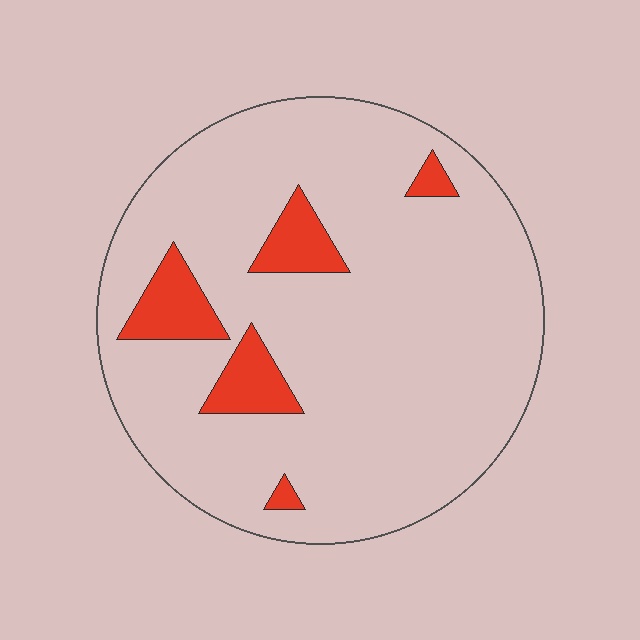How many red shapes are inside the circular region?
5.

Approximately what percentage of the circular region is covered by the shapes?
Approximately 10%.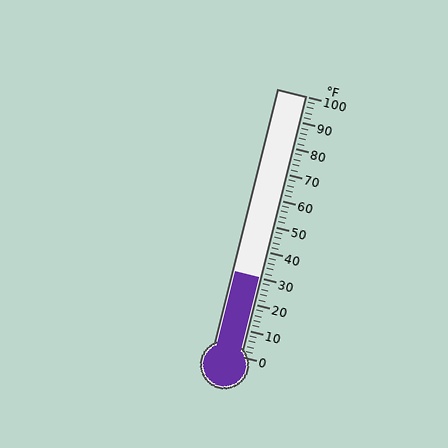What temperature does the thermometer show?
The thermometer shows approximately 30°F.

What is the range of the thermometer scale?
The thermometer scale ranges from 0°F to 100°F.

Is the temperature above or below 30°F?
The temperature is at 30°F.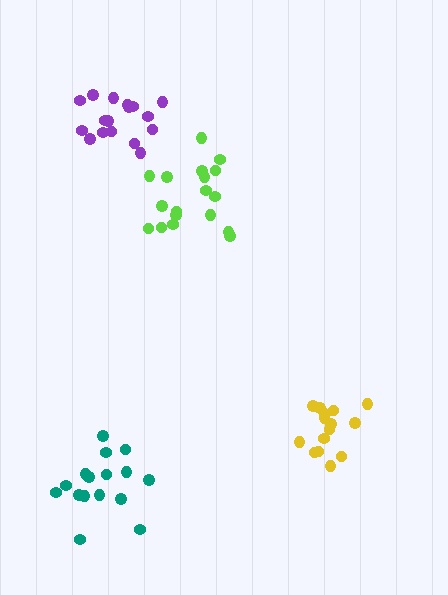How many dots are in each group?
Group 1: 15 dots, Group 2: 17 dots, Group 3: 16 dots, Group 4: 18 dots (66 total).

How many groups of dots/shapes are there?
There are 4 groups.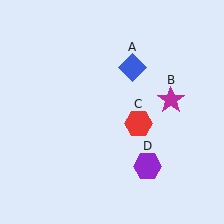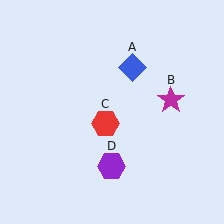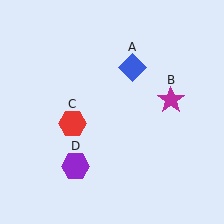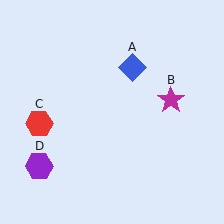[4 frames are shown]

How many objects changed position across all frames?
2 objects changed position: red hexagon (object C), purple hexagon (object D).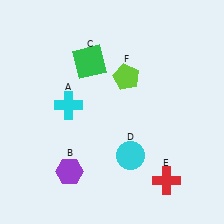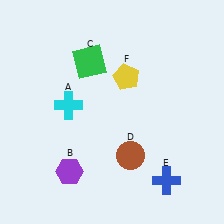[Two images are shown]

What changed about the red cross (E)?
In Image 1, E is red. In Image 2, it changed to blue.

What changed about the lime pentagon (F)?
In Image 1, F is lime. In Image 2, it changed to yellow.